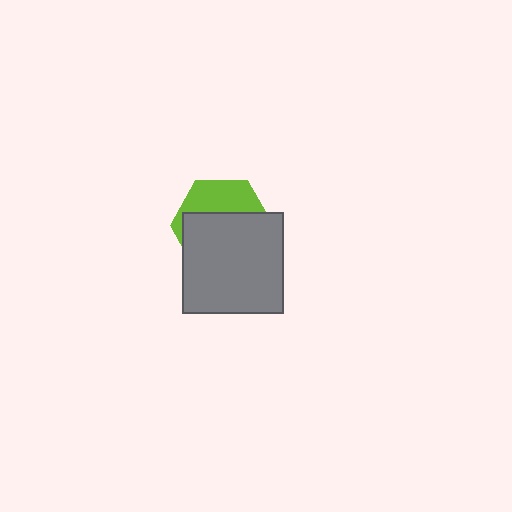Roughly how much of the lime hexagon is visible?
A small part of it is visible (roughly 34%).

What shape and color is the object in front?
The object in front is a gray square.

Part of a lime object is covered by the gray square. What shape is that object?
It is a hexagon.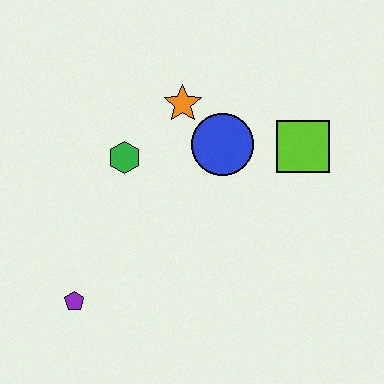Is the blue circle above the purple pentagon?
Yes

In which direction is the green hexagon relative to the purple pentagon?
The green hexagon is above the purple pentagon.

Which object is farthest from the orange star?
The purple pentagon is farthest from the orange star.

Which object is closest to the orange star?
The blue circle is closest to the orange star.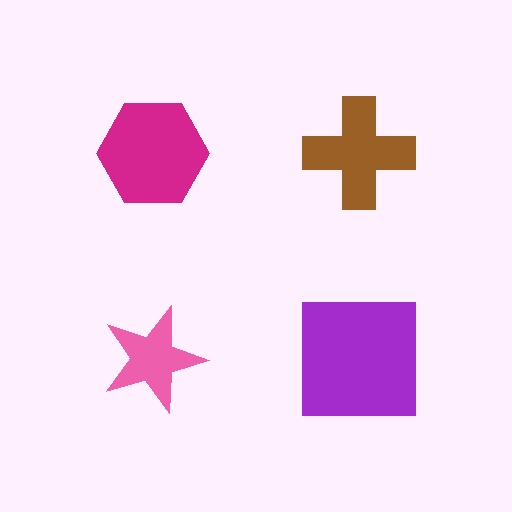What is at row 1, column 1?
A magenta hexagon.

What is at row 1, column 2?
A brown cross.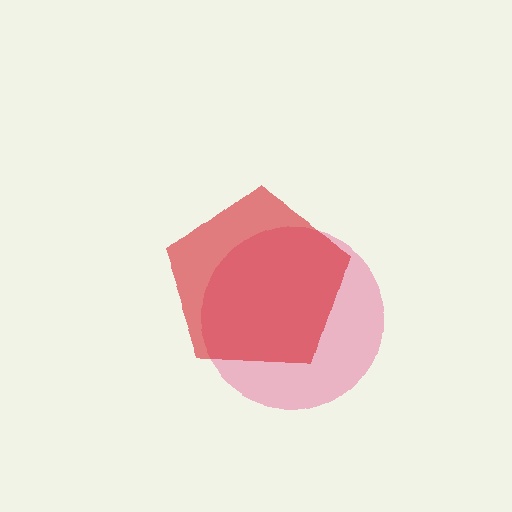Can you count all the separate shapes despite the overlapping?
Yes, there are 2 separate shapes.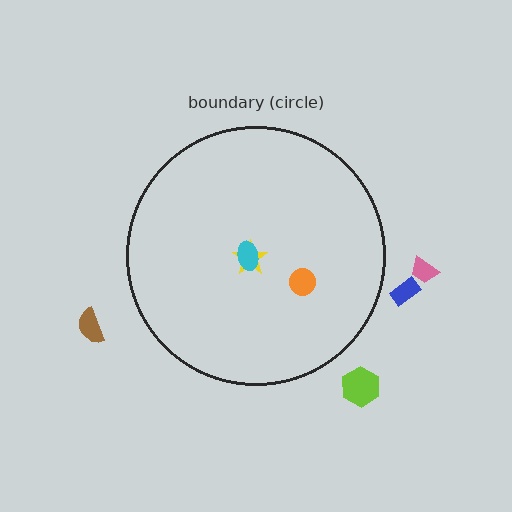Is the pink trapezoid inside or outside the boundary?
Outside.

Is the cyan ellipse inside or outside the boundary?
Inside.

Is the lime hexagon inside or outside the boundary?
Outside.